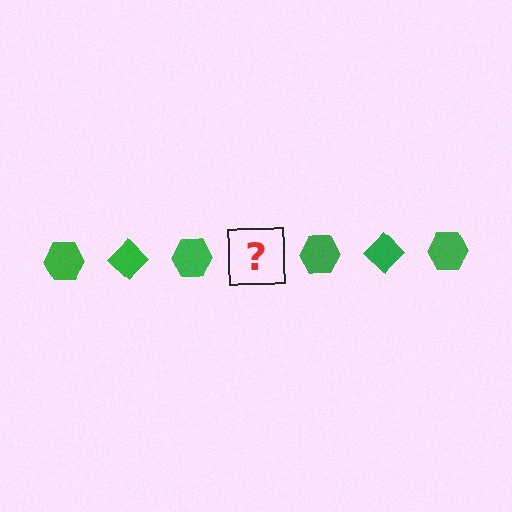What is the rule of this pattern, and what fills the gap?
The rule is that the pattern cycles through hexagon, diamond shapes in green. The gap should be filled with a green diamond.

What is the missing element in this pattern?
The missing element is a green diamond.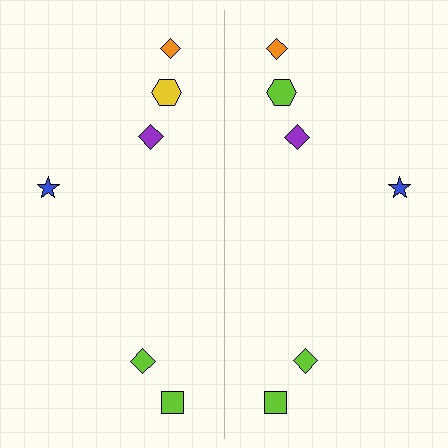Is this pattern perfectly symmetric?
No, the pattern is not perfectly symmetric. The lime hexagon on the right side breaks the symmetry — its mirror counterpart is yellow.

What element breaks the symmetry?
The lime hexagon on the right side breaks the symmetry — its mirror counterpart is yellow.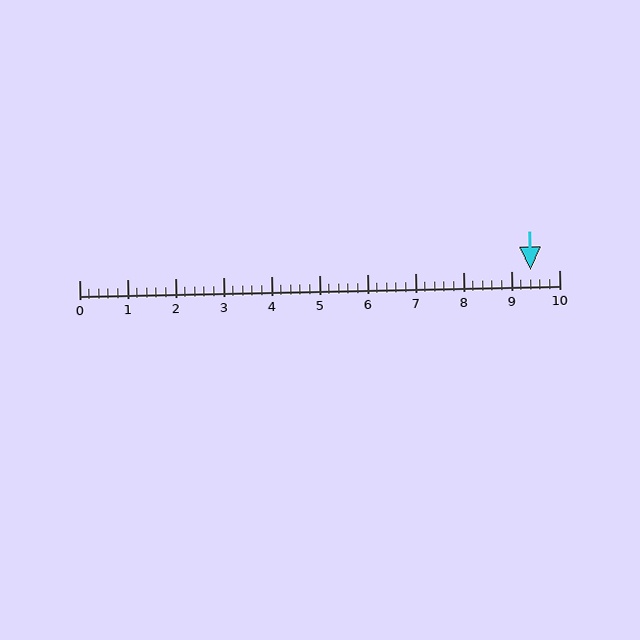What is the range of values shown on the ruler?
The ruler shows values from 0 to 10.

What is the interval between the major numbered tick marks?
The major tick marks are spaced 1 units apart.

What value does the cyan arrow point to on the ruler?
The cyan arrow points to approximately 9.4.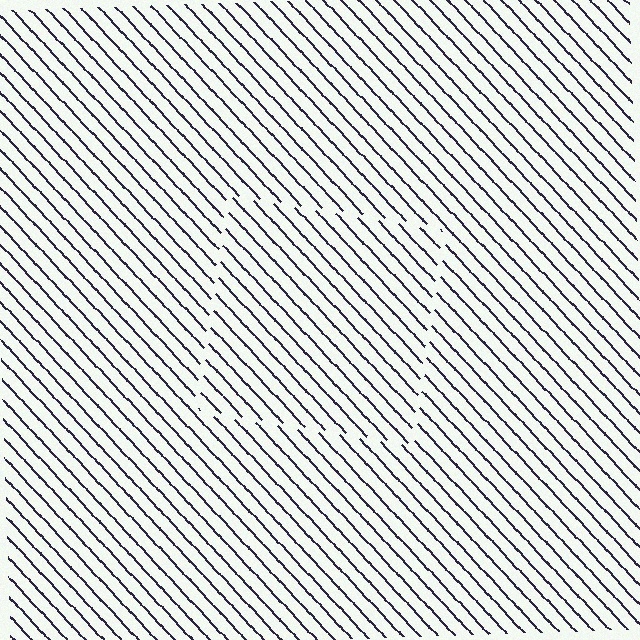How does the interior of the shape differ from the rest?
The interior of the shape contains the same grating, shifted by half a period — the contour is defined by the phase discontinuity where line-ends from the inner and outer gratings abut.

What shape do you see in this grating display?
An illusory square. The interior of the shape contains the same grating, shifted by half a period — the contour is defined by the phase discontinuity where line-ends from the inner and outer gratings abut.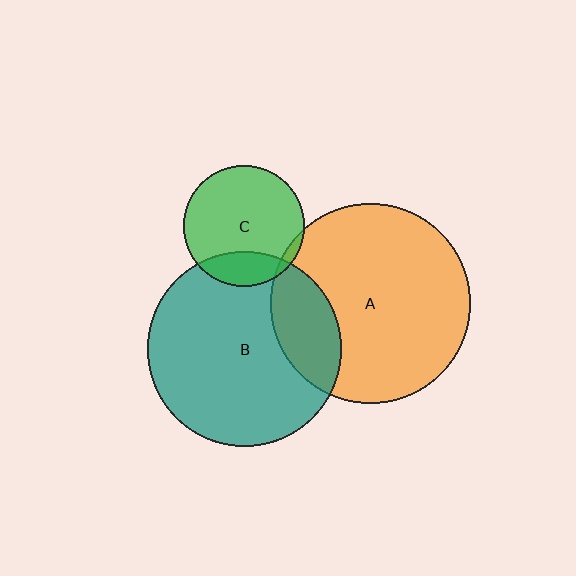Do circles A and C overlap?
Yes.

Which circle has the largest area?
Circle A (orange).